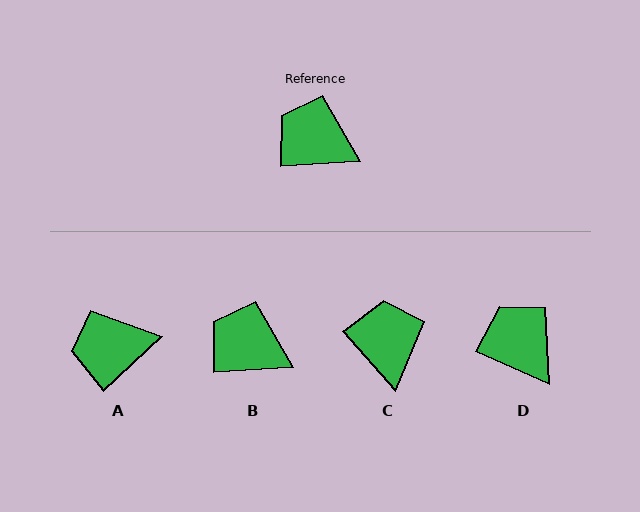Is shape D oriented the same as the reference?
No, it is off by about 27 degrees.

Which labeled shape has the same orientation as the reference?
B.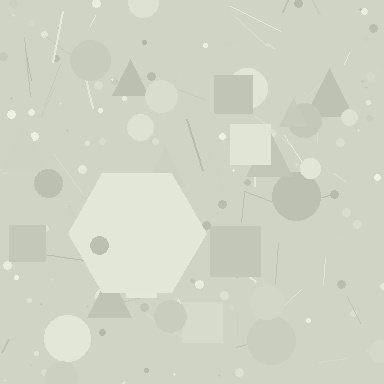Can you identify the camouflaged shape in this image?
The camouflaged shape is a hexagon.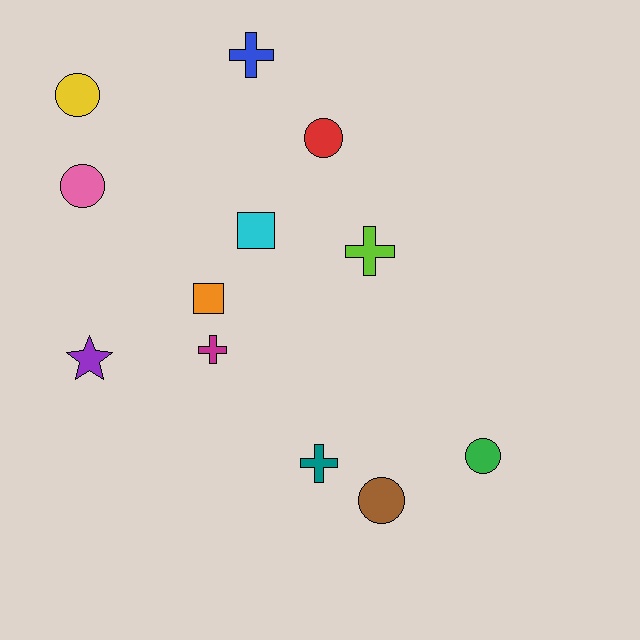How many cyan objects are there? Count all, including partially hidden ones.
There is 1 cyan object.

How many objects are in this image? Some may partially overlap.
There are 12 objects.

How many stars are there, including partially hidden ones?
There is 1 star.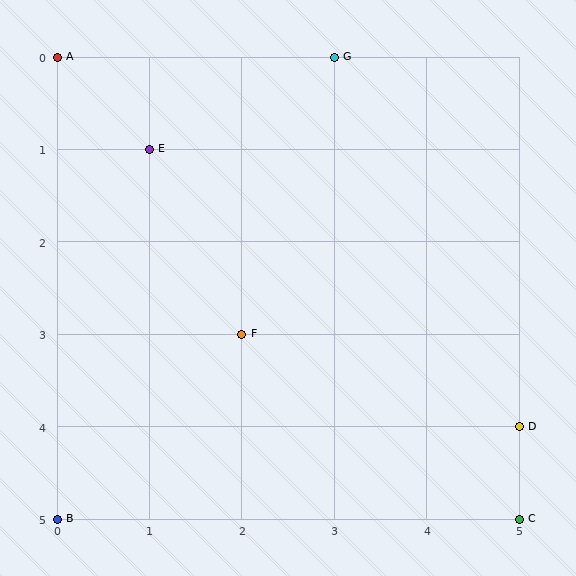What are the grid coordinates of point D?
Point D is at grid coordinates (5, 4).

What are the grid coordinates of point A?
Point A is at grid coordinates (0, 0).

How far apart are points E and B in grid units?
Points E and B are 1 column and 4 rows apart (about 4.1 grid units diagonally).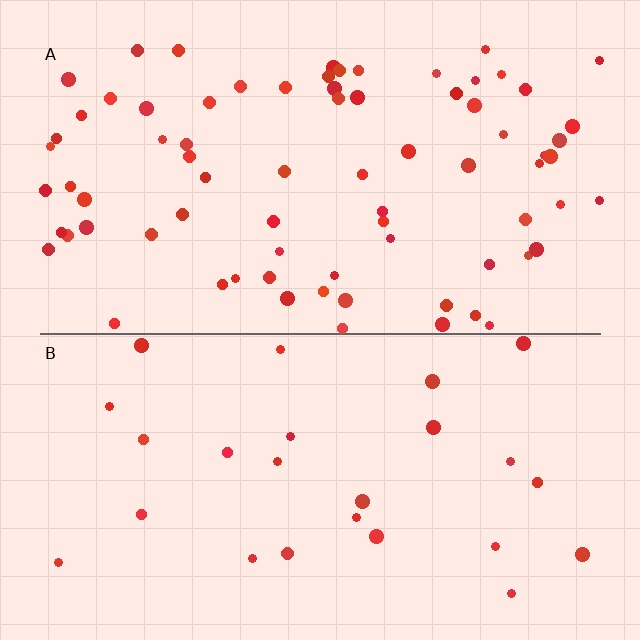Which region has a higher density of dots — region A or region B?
A (the top).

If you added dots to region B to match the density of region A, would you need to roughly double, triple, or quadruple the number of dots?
Approximately triple.